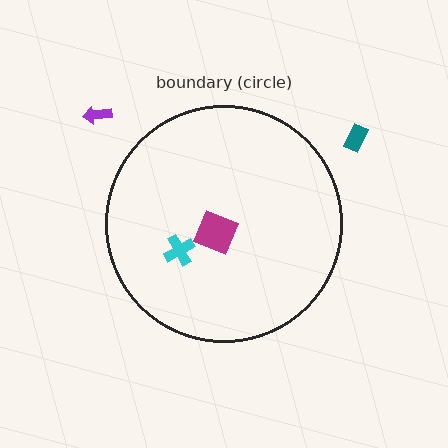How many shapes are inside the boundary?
2 inside, 2 outside.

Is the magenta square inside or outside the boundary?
Inside.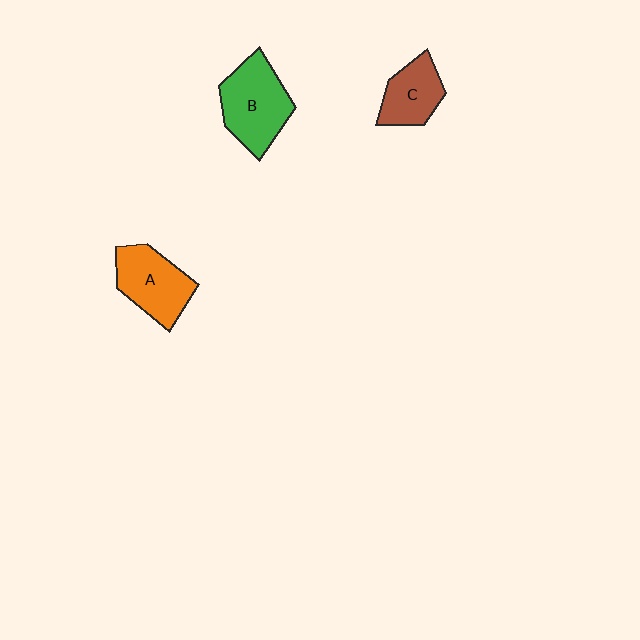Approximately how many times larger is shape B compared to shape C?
Approximately 1.5 times.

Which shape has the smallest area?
Shape C (brown).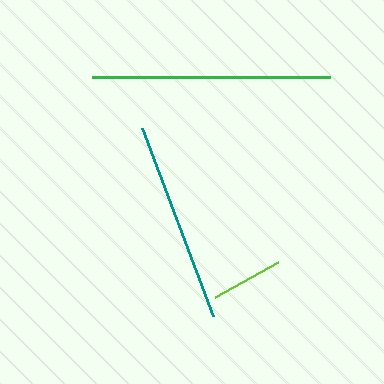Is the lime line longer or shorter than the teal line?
The teal line is longer than the lime line.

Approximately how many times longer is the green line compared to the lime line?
The green line is approximately 3.3 times the length of the lime line.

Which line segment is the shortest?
The lime line is the shortest at approximately 72 pixels.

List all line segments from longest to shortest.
From longest to shortest: green, teal, lime.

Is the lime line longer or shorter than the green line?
The green line is longer than the lime line.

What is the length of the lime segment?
The lime segment is approximately 72 pixels long.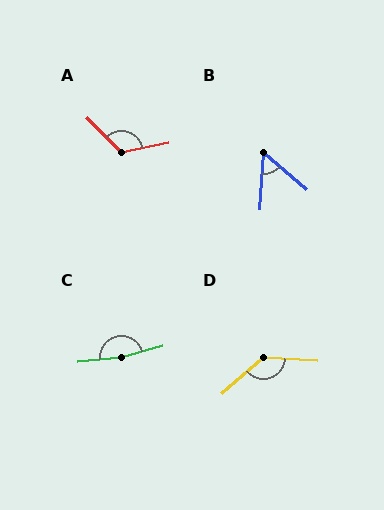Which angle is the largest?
C, at approximately 169 degrees.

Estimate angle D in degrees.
Approximately 137 degrees.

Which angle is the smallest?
B, at approximately 52 degrees.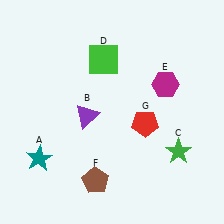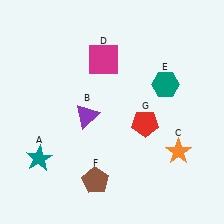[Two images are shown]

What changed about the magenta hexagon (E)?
In Image 1, E is magenta. In Image 2, it changed to teal.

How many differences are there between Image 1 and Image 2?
There are 3 differences between the two images.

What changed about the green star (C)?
In Image 1, C is green. In Image 2, it changed to orange.